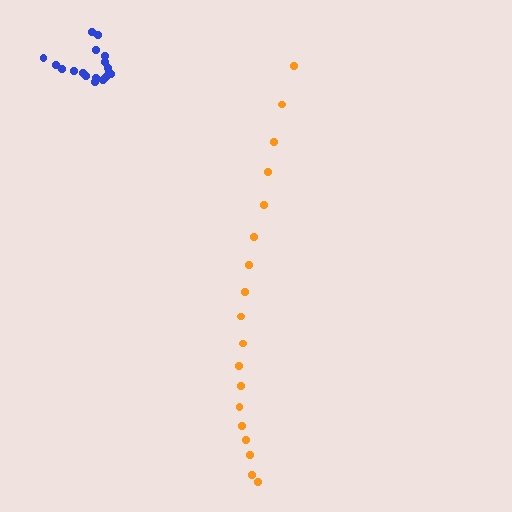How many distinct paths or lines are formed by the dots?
There are 2 distinct paths.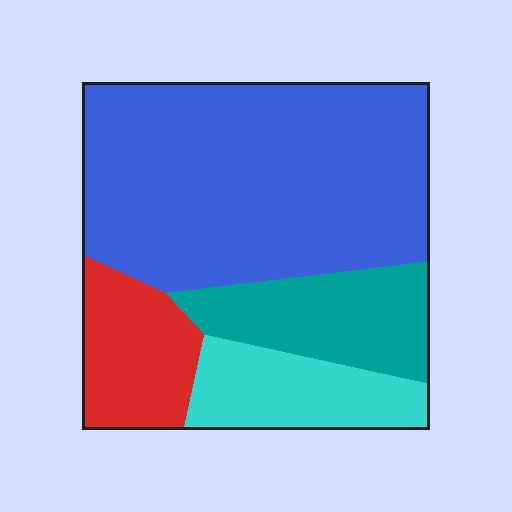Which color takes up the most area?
Blue, at roughly 55%.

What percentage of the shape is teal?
Teal covers about 15% of the shape.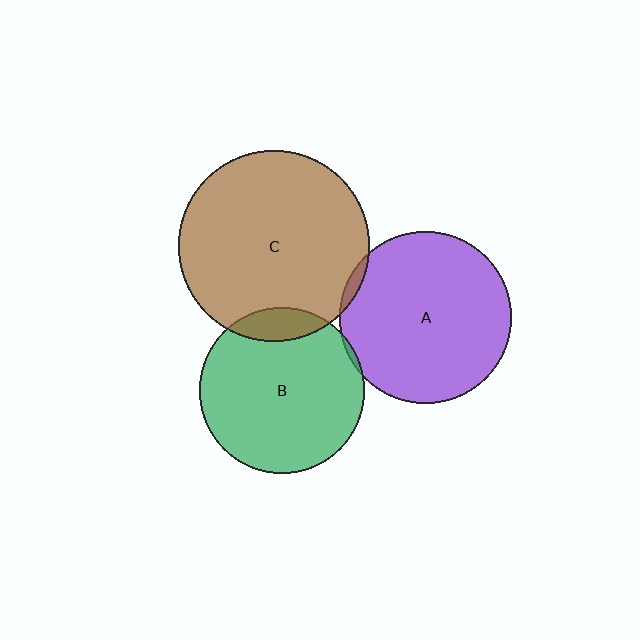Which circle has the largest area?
Circle C (brown).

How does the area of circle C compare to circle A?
Approximately 1.2 times.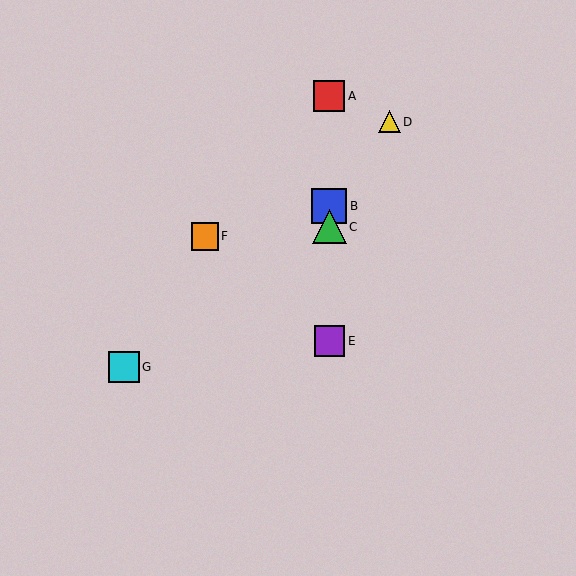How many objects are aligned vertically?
4 objects (A, B, C, E) are aligned vertically.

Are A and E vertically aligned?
Yes, both are at x≈329.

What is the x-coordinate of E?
Object E is at x≈329.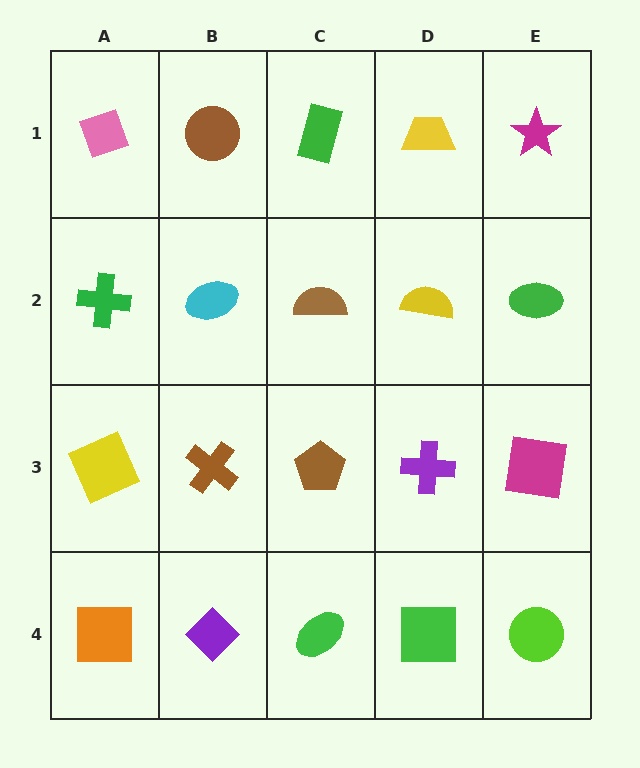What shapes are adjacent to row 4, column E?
A magenta square (row 3, column E), a green square (row 4, column D).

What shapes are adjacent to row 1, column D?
A yellow semicircle (row 2, column D), a green rectangle (row 1, column C), a magenta star (row 1, column E).